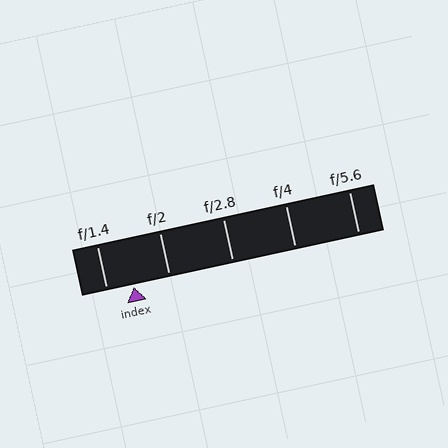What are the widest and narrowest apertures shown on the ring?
The widest aperture shown is f/1.4 and the narrowest is f/5.6.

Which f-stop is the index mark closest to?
The index mark is closest to f/1.4.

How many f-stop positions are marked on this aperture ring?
There are 5 f-stop positions marked.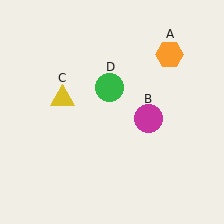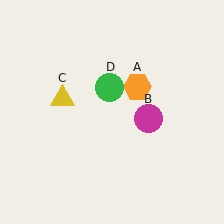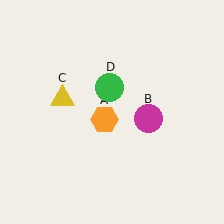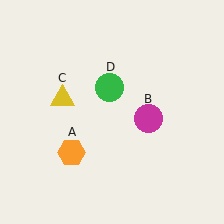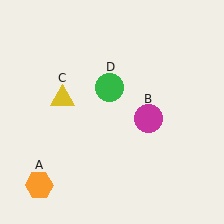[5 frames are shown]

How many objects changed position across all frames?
1 object changed position: orange hexagon (object A).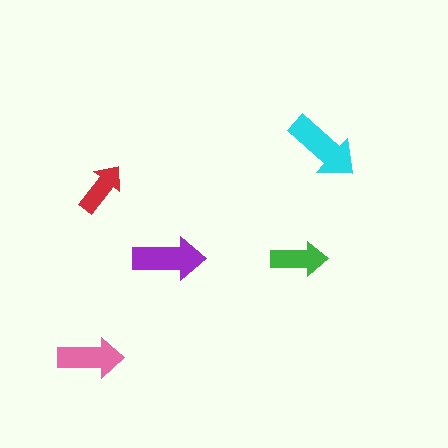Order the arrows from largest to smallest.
the cyan one, the purple one, the pink one, the green one, the red one.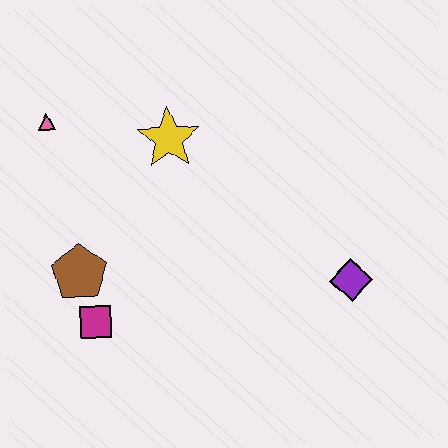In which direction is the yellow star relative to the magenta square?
The yellow star is above the magenta square.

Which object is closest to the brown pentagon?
The magenta square is closest to the brown pentagon.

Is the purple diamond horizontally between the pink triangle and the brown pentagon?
No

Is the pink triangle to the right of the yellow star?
No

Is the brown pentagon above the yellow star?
No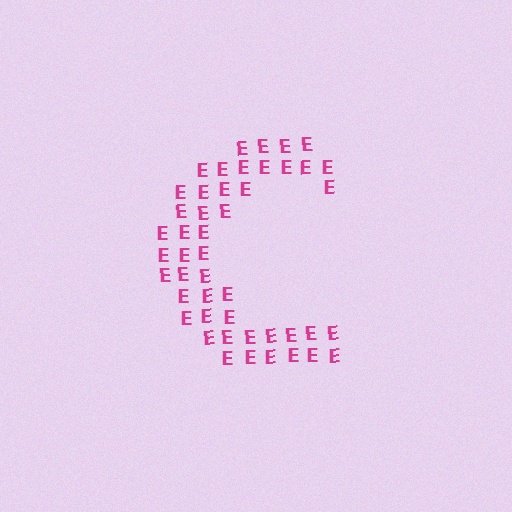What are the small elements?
The small elements are letter E's.